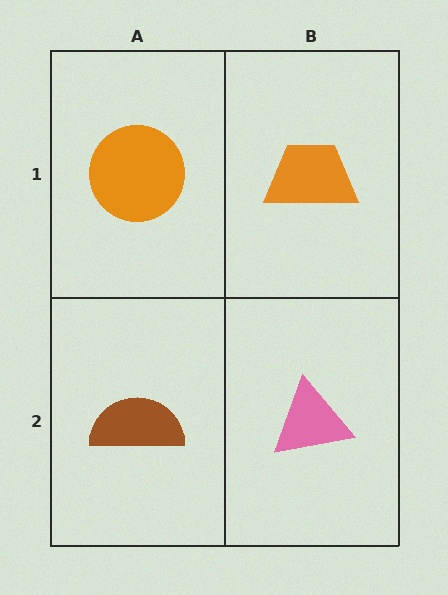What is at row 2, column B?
A pink triangle.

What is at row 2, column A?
A brown semicircle.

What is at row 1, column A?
An orange circle.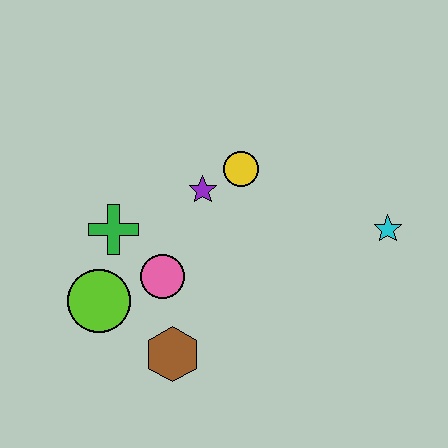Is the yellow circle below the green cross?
No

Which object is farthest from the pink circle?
The cyan star is farthest from the pink circle.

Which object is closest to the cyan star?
The yellow circle is closest to the cyan star.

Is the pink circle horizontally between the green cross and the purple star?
Yes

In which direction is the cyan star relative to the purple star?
The cyan star is to the right of the purple star.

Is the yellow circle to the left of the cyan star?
Yes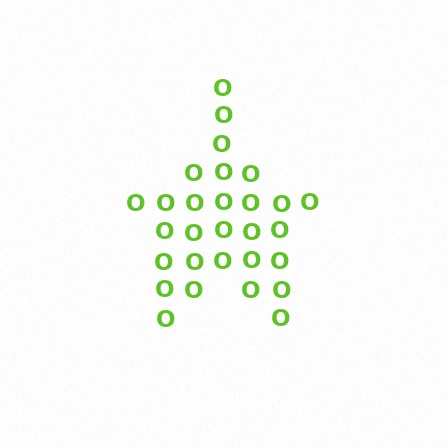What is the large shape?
The large shape is a star.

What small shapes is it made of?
It is made of small letter O's.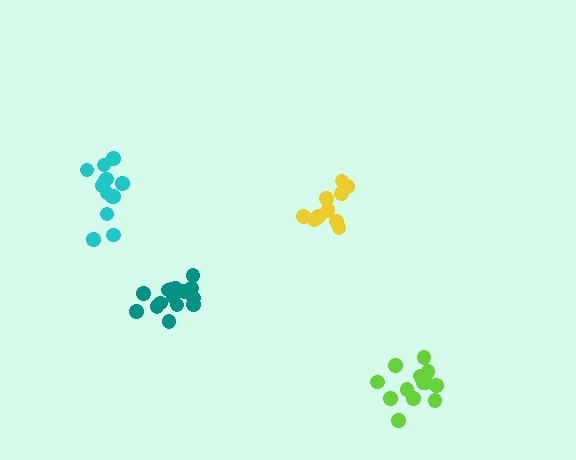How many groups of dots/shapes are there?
There are 4 groups.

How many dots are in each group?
Group 1: 16 dots, Group 2: 13 dots, Group 3: 15 dots, Group 4: 11 dots (55 total).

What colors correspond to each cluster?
The clusters are colored: teal, cyan, lime, yellow.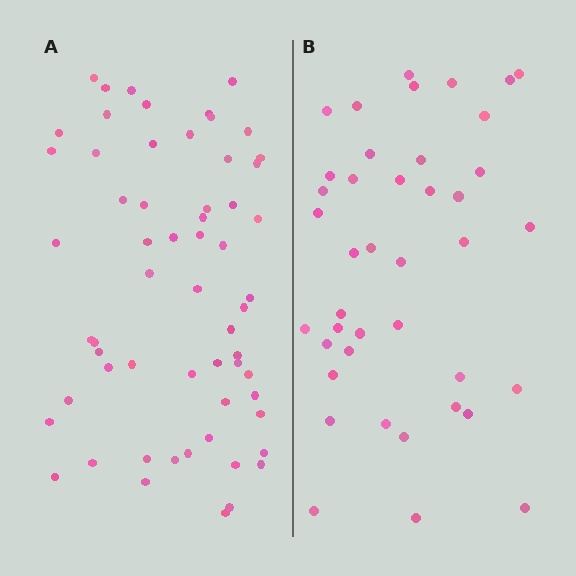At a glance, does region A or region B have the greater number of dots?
Region A (the left region) has more dots.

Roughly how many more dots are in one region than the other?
Region A has approximately 20 more dots than region B.